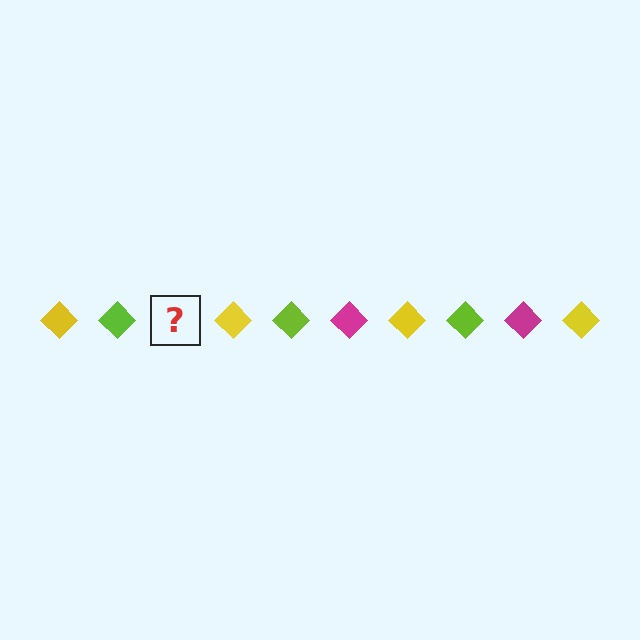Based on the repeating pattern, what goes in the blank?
The blank should be a magenta diamond.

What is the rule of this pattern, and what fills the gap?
The rule is that the pattern cycles through yellow, lime, magenta diamonds. The gap should be filled with a magenta diamond.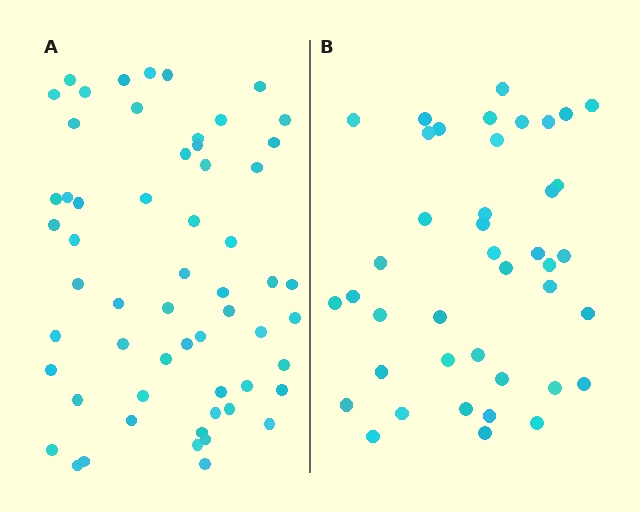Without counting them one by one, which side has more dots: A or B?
Region A (the left region) has more dots.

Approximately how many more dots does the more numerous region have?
Region A has approximately 15 more dots than region B.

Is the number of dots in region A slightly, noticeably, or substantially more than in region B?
Region A has noticeably more, but not dramatically so. The ratio is roughly 1.4 to 1.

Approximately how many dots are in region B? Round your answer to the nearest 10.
About 40 dots. (The exact count is 41, which rounds to 40.)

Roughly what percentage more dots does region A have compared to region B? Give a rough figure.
About 40% more.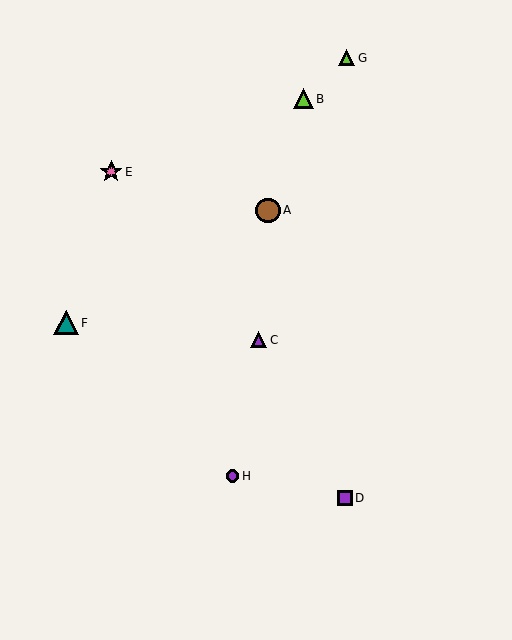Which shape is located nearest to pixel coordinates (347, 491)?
The purple square (labeled D) at (345, 498) is nearest to that location.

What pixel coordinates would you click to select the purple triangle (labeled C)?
Click at (259, 340) to select the purple triangle C.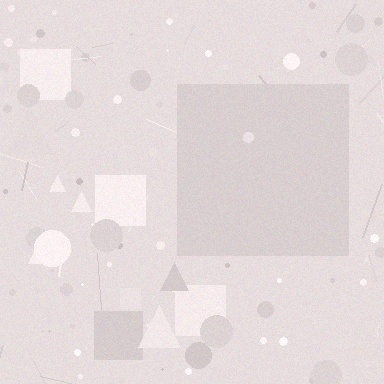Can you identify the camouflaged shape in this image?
The camouflaged shape is a square.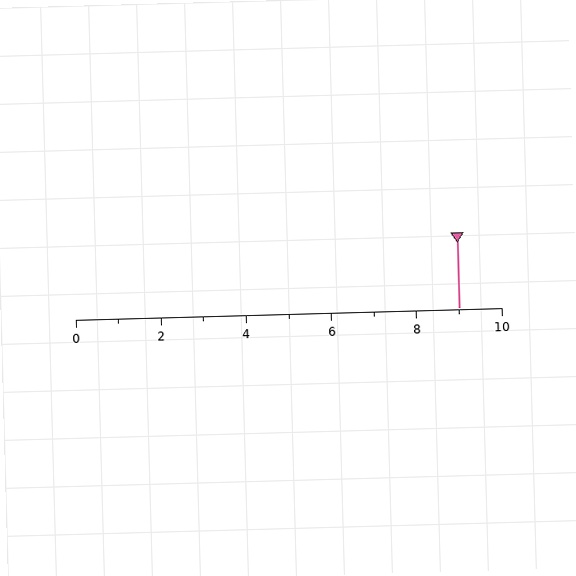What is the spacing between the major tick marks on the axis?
The major ticks are spaced 2 apart.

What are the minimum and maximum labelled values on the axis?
The axis runs from 0 to 10.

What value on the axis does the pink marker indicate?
The marker indicates approximately 9.